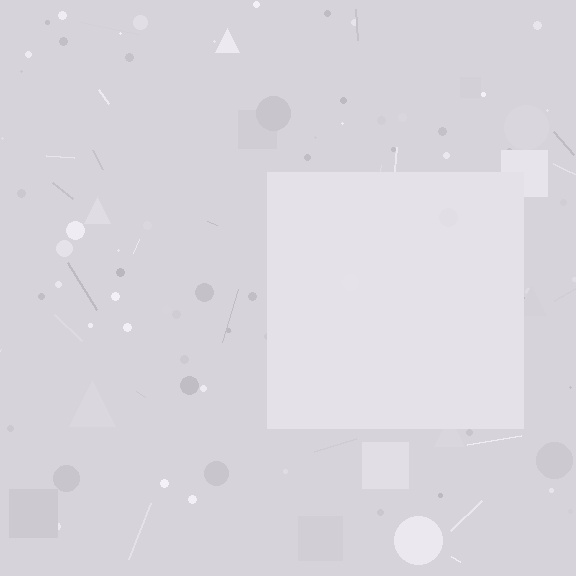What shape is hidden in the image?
A square is hidden in the image.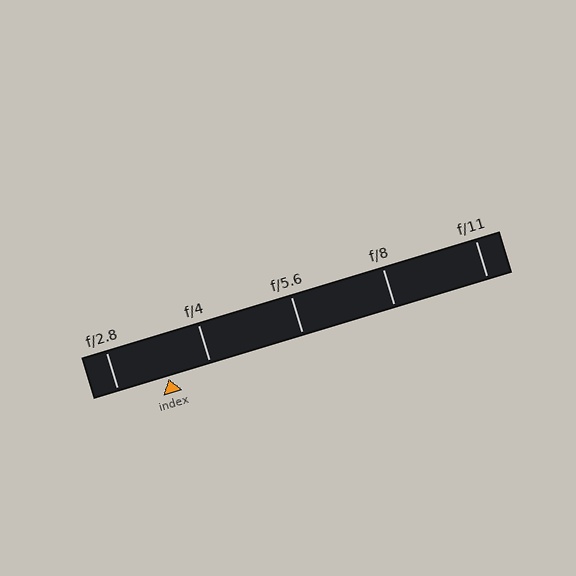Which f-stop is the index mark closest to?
The index mark is closest to f/4.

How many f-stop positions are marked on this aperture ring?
There are 5 f-stop positions marked.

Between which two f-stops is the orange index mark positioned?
The index mark is between f/2.8 and f/4.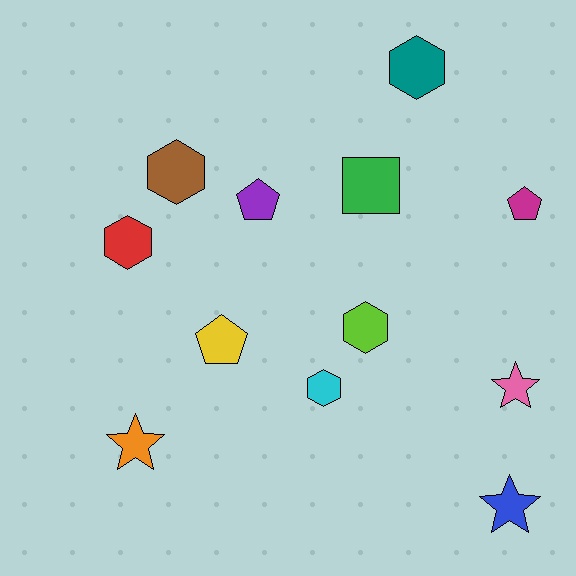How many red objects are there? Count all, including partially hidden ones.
There is 1 red object.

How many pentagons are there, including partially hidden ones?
There are 3 pentagons.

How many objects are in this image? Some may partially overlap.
There are 12 objects.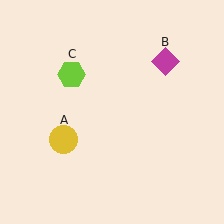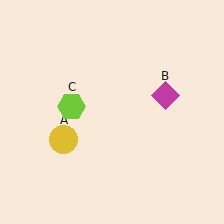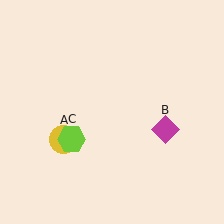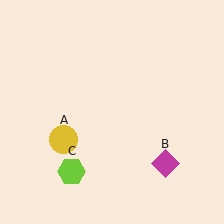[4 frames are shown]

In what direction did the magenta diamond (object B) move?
The magenta diamond (object B) moved down.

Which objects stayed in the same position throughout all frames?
Yellow circle (object A) remained stationary.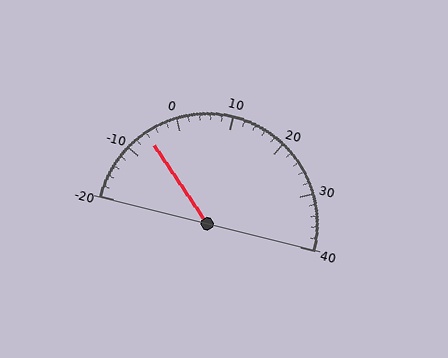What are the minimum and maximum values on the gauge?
The gauge ranges from -20 to 40.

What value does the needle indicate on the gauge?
The needle indicates approximately -6.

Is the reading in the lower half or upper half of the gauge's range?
The reading is in the lower half of the range (-20 to 40).